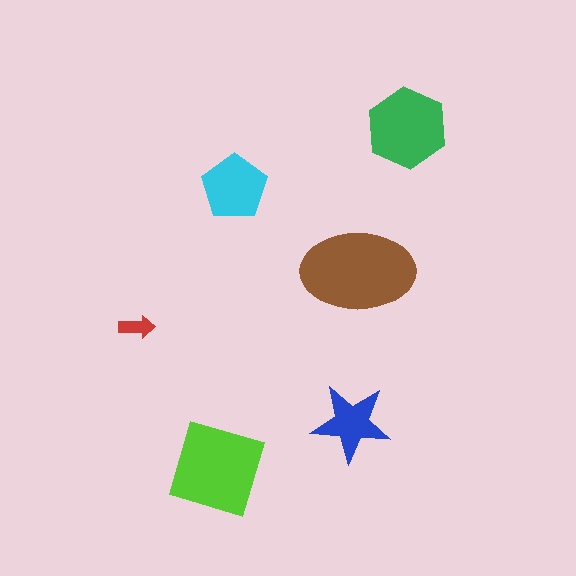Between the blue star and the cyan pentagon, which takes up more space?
The cyan pentagon.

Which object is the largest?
The brown ellipse.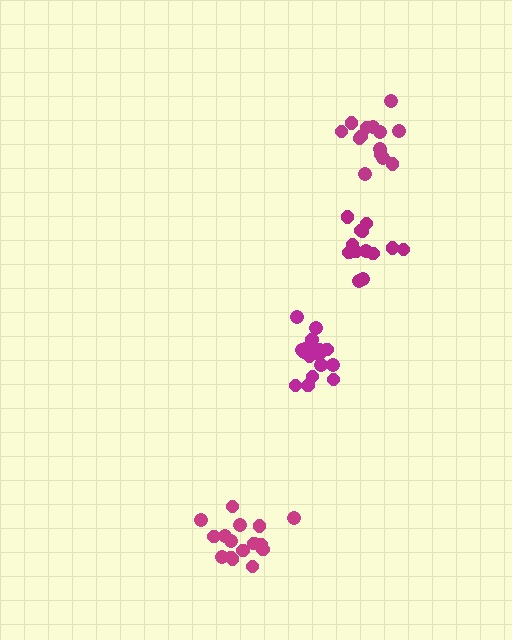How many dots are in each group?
Group 1: 14 dots, Group 2: 18 dots, Group 3: 13 dots, Group 4: 16 dots (61 total).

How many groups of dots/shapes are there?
There are 4 groups.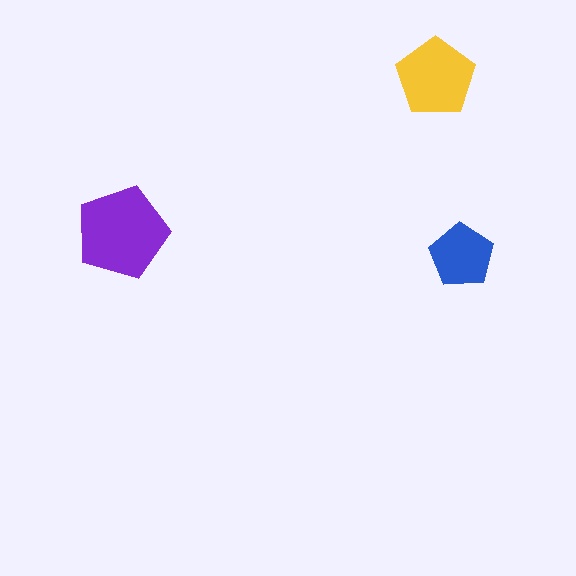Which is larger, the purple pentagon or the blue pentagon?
The purple one.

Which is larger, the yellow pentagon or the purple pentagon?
The purple one.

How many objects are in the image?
There are 3 objects in the image.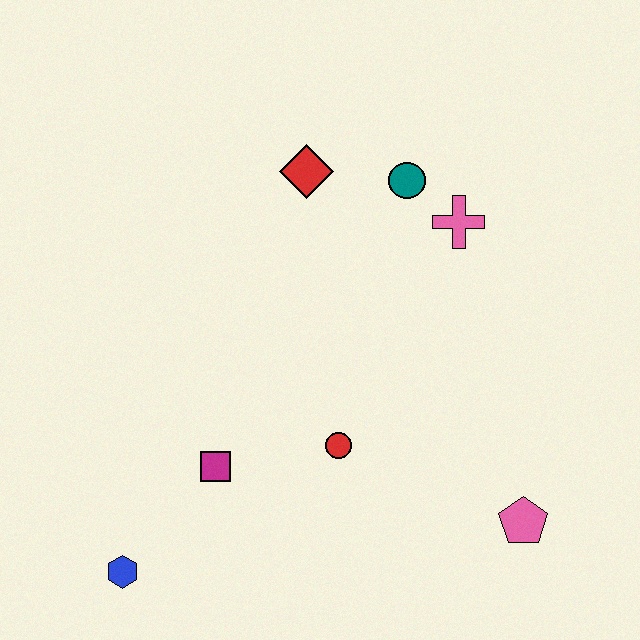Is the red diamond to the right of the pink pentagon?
No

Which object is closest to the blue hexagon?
The magenta square is closest to the blue hexagon.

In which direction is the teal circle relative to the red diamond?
The teal circle is to the right of the red diamond.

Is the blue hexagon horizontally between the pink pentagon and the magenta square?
No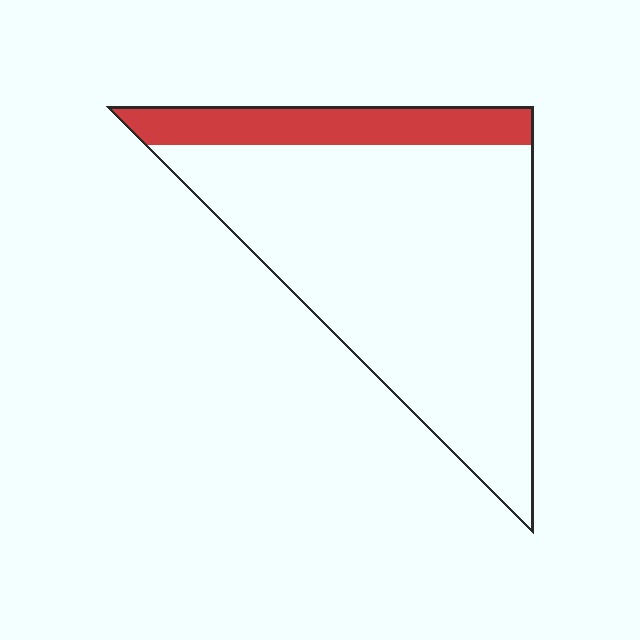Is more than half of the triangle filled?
No.